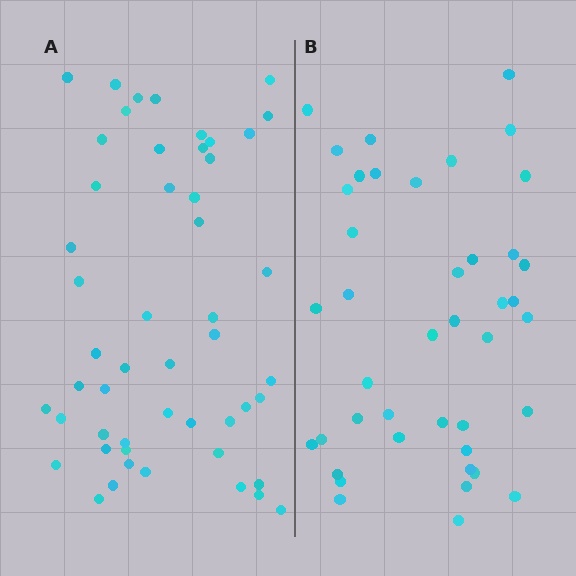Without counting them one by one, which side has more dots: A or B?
Region A (the left region) has more dots.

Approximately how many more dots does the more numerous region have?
Region A has roughly 8 or so more dots than region B.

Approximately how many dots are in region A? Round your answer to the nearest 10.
About 50 dots. (The exact count is 51, which rounds to 50.)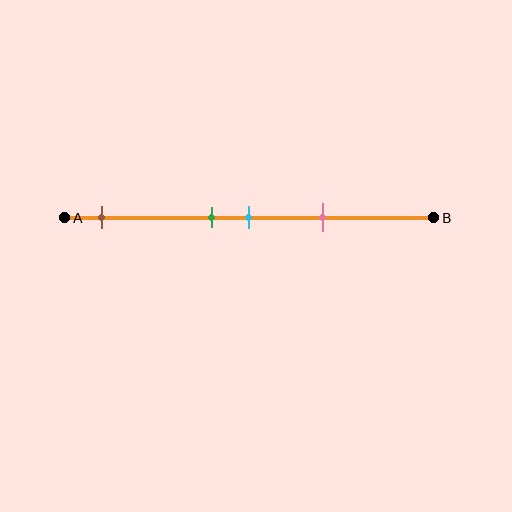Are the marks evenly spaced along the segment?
No, the marks are not evenly spaced.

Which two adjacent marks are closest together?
The green and cyan marks are the closest adjacent pair.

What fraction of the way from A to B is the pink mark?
The pink mark is approximately 70% (0.7) of the way from A to B.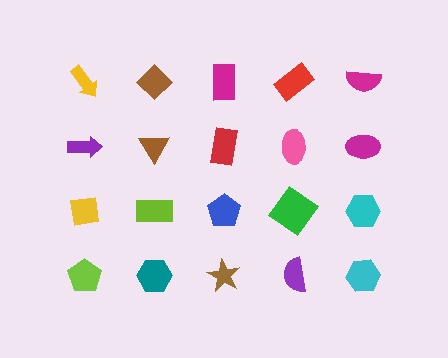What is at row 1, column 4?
A red rectangle.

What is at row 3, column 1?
A yellow square.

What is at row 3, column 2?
A lime rectangle.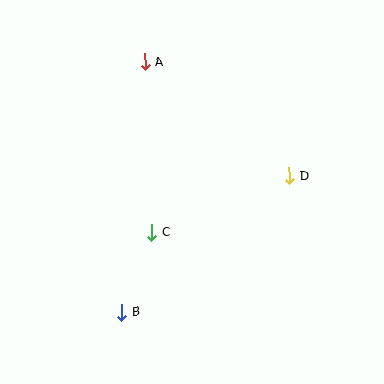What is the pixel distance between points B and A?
The distance between B and A is 251 pixels.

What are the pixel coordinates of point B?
Point B is at (122, 312).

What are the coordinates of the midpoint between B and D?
The midpoint between B and D is at (206, 244).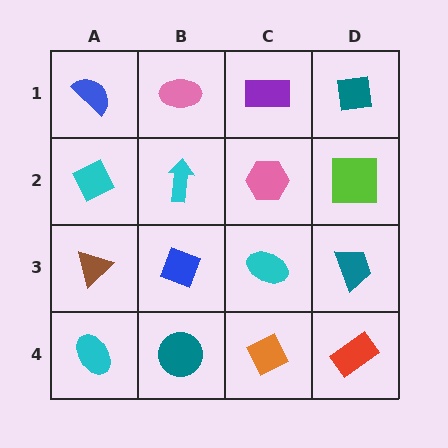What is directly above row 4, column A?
A brown triangle.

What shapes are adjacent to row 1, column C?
A pink hexagon (row 2, column C), a pink ellipse (row 1, column B), a teal square (row 1, column D).